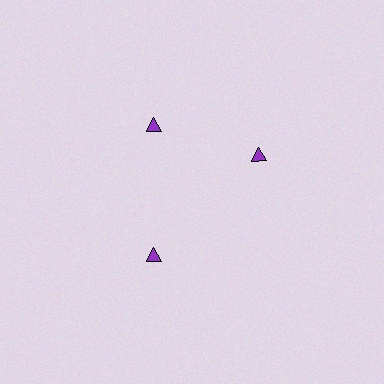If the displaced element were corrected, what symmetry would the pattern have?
It would have 3-fold rotational symmetry — the pattern would map onto itself every 120 degrees.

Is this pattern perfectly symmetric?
No. The 3 purple triangles are arranged in a ring, but one element near the 3 o'clock position is rotated out of alignment along the ring, breaking the 3-fold rotational symmetry.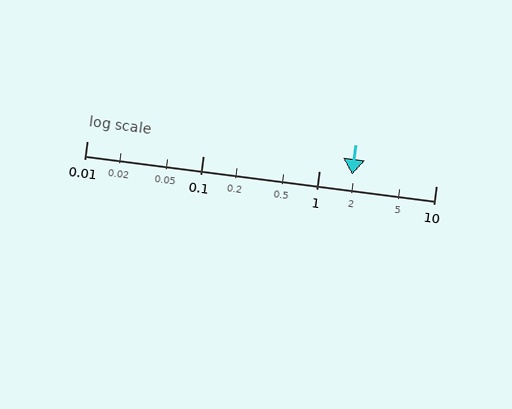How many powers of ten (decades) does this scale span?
The scale spans 3 decades, from 0.01 to 10.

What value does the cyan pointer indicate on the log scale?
The pointer indicates approximately 1.9.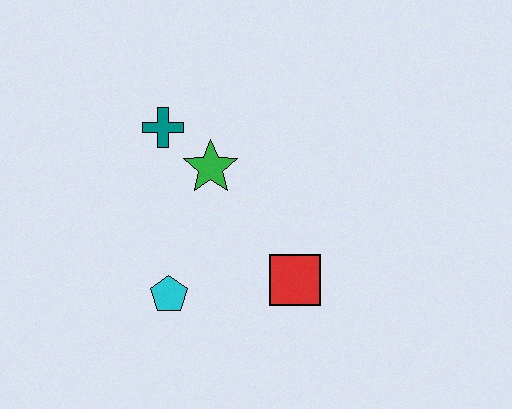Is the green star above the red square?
Yes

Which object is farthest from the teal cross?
The red square is farthest from the teal cross.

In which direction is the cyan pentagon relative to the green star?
The cyan pentagon is below the green star.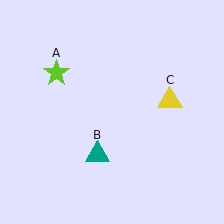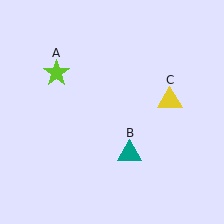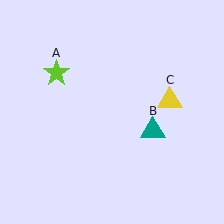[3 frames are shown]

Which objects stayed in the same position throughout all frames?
Lime star (object A) and yellow triangle (object C) remained stationary.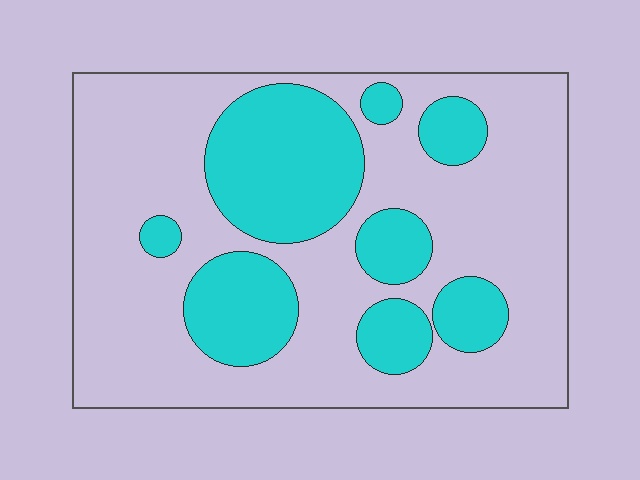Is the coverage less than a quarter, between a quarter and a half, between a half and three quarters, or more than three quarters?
Between a quarter and a half.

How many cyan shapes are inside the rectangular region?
8.